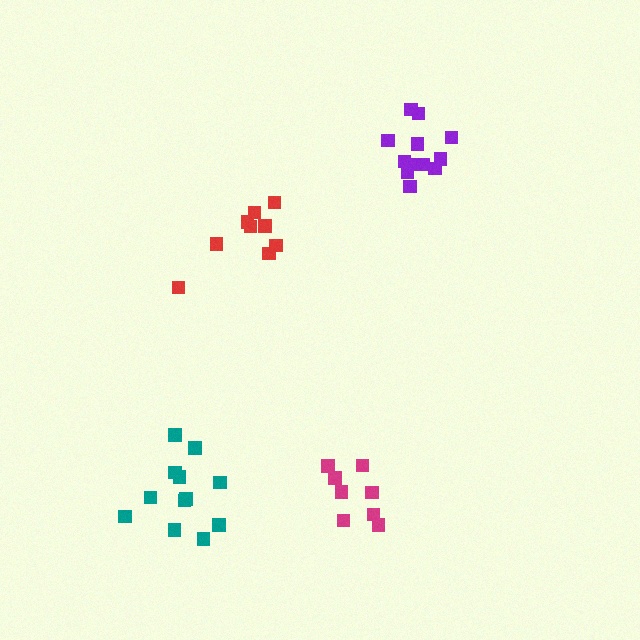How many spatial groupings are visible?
There are 4 spatial groupings.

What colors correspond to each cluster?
The clusters are colored: purple, red, teal, magenta.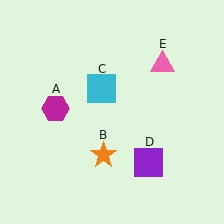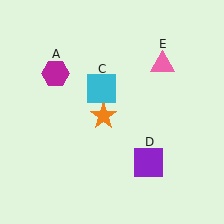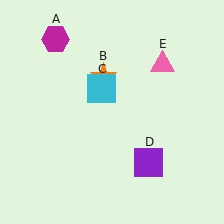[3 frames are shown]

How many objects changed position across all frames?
2 objects changed position: magenta hexagon (object A), orange star (object B).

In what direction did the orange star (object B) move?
The orange star (object B) moved up.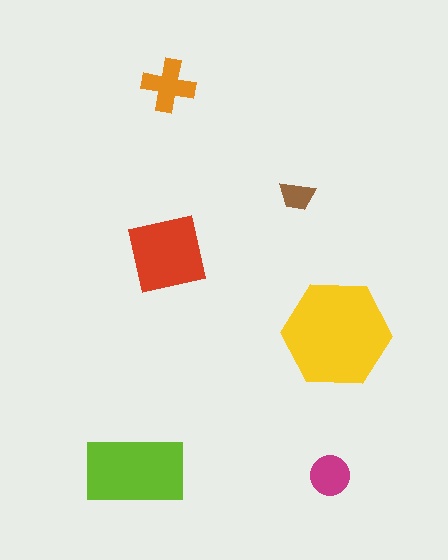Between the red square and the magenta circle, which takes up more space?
The red square.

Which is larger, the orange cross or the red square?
The red square.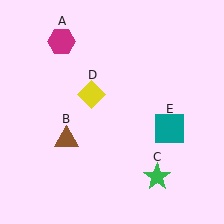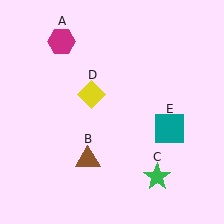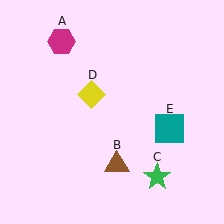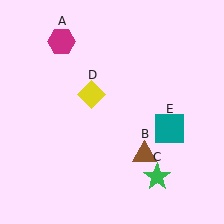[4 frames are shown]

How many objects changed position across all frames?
1 object changed position: brown triangle (object B).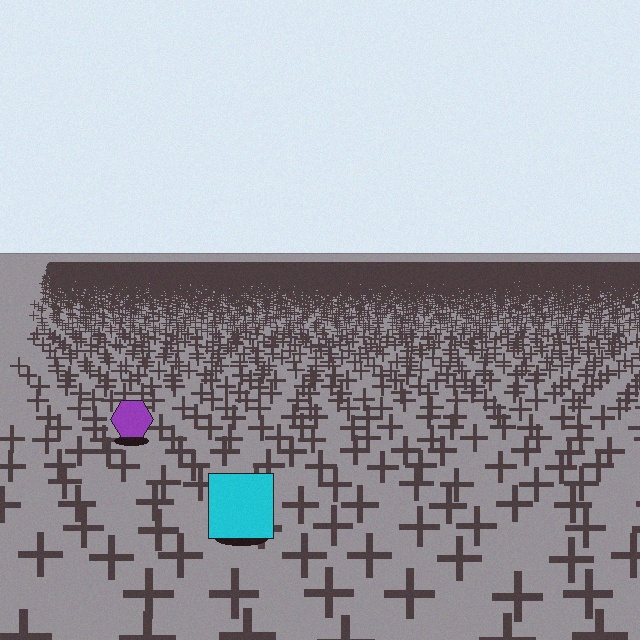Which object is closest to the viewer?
The cyan square is closest. The texture marks near it are larger and more spread out.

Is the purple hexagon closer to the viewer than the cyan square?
No. The cyan square is closer — you can tell from the texture gradient: the ground texture is coarser near it.